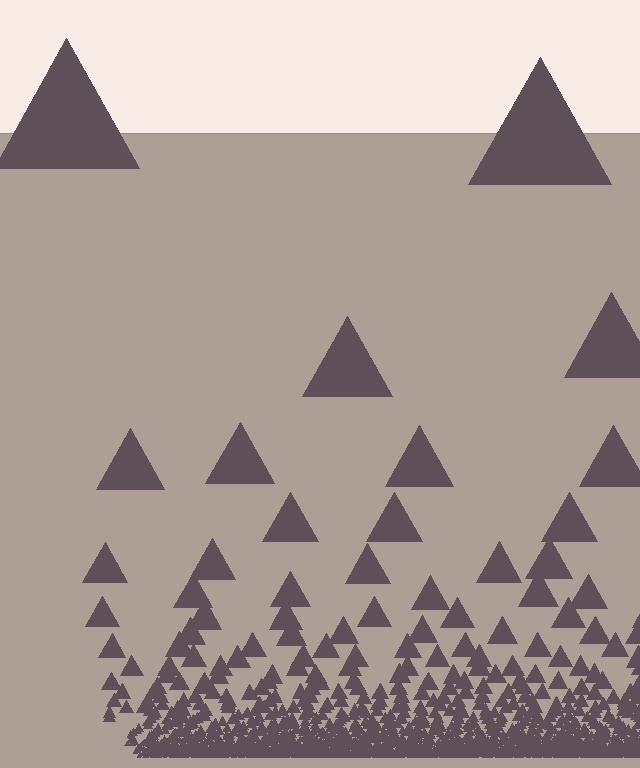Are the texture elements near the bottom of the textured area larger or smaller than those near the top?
Smaller. The gradient is inverted — elements near the bottom are smaller and denser.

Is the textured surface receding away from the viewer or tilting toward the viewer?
The surface appears to tilt toward the viewer. Texture elements get larger and sparser toward the top.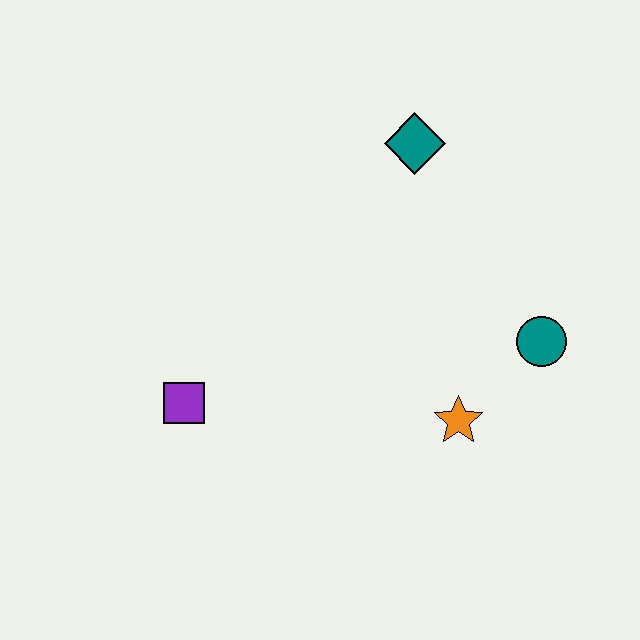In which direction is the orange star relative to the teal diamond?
The orange star is below the teal diamond.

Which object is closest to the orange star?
The teal circle is closest to the orange star.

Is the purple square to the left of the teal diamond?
Yes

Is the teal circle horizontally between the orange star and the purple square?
No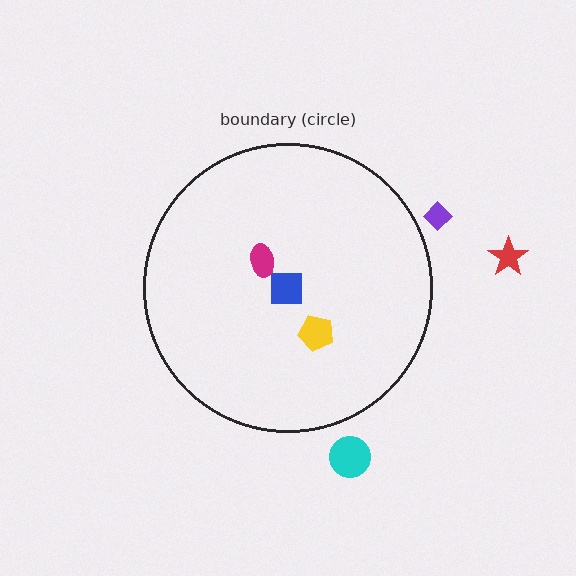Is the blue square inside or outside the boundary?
Inside.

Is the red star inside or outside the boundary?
Outside.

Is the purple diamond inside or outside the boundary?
Outside.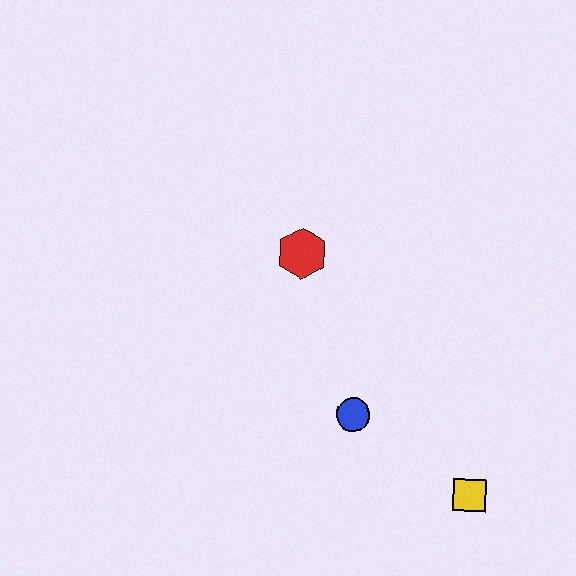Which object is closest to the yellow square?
The blue circle is closest to the yellow square.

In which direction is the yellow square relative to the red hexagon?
The yellow square is below the red hexagon.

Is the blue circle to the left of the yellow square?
Yes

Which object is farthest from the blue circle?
The red hexagon is farthest from the blue circle.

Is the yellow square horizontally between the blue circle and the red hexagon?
No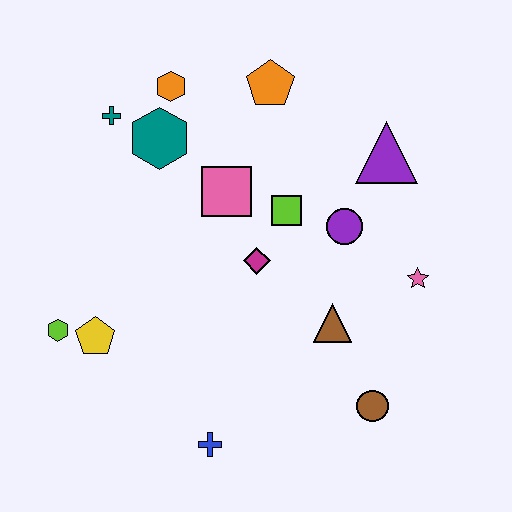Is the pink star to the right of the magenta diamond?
Yes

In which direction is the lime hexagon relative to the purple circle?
The lime hexagon is to the left of the purple circle.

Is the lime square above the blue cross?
Yes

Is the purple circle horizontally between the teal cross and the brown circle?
Yes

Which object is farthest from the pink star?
The lime hexagon is farthest from the pink star.